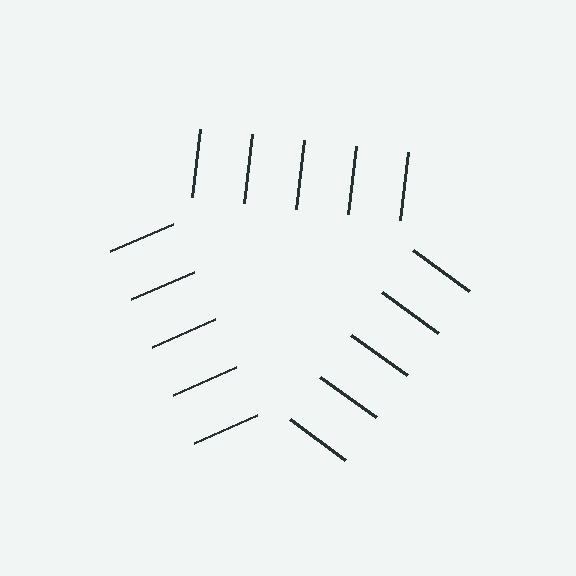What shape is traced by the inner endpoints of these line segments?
An illusory triangle — the line segments terminate on its edges but no continuous stroke is drawn.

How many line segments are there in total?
15 — 5 along each of the 3 edges.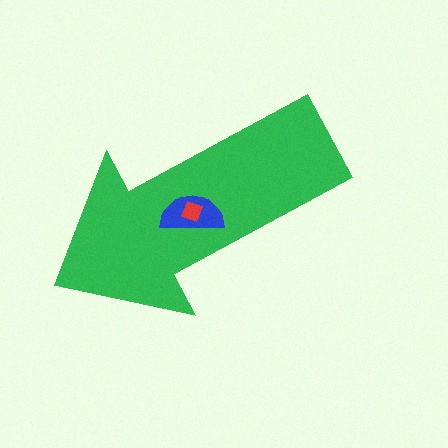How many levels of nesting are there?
3.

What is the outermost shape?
The green arrow.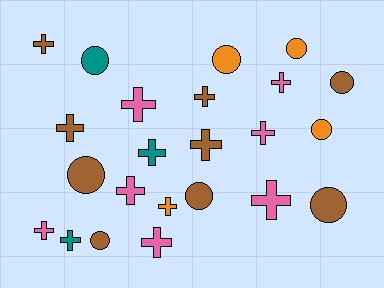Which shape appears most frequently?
Cross, with 14 objects.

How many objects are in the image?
There are 23 objects.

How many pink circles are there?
There are no pink circles.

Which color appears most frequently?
Brown, with 9 objects.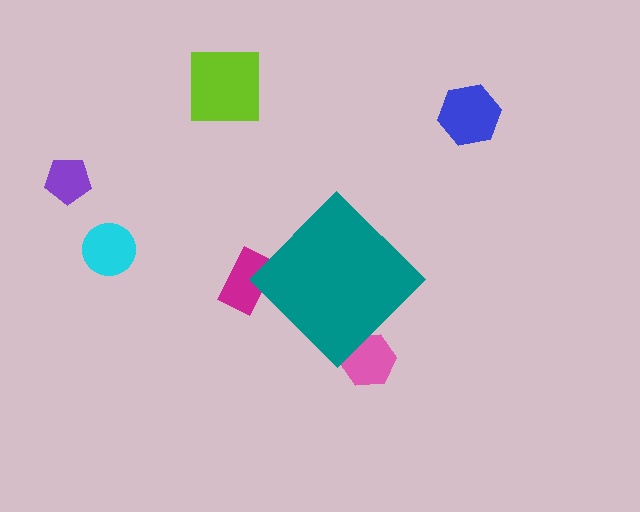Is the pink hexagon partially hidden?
Yes, the pink hexagon is partially hidden behind the teal diamond.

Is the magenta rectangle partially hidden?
Yes, the magenta rectangle is partially hidden behind the teal diamond.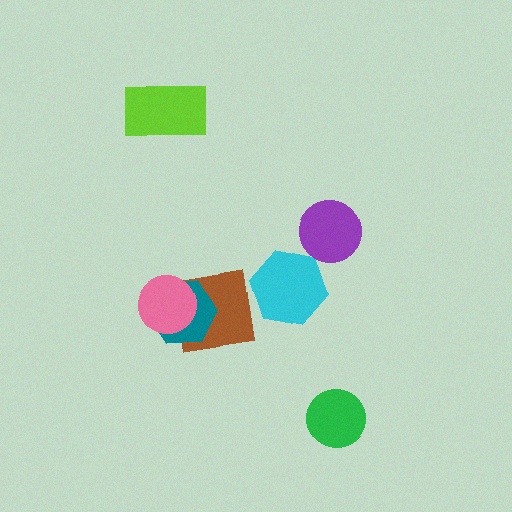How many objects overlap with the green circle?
0 objects overlap with the green circle.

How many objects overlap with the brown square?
2 objects overlap with the brown square.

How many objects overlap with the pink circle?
2 objects overlap with the pink circle.